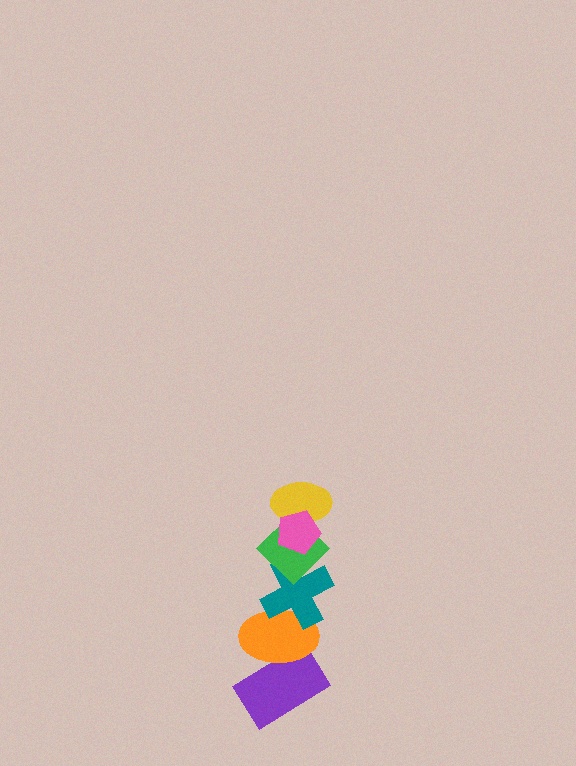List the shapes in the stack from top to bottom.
From top to bottom: the pink pentagon, the yellow ellipse, the green diamond, the teal cross, the orange ellipse, the purple rectangle.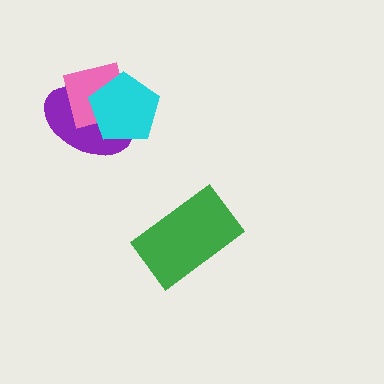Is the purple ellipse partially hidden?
Yes, it is partially covered by another shape.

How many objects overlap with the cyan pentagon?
2 objects overlap with the cyan pentagon.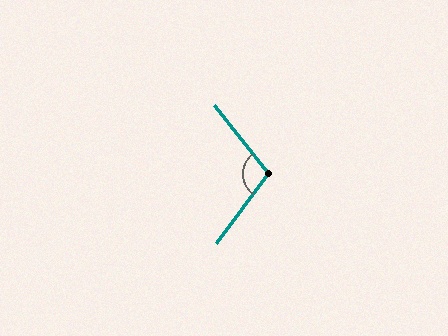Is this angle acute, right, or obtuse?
It is obtuse.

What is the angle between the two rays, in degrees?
Approximately 106 degrees.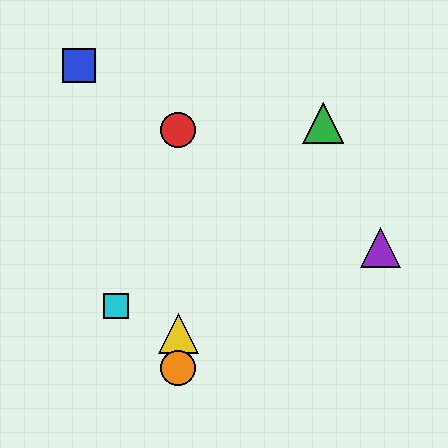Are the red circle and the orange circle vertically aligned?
Yes, both are at x≈178.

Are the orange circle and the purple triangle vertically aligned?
No, the orange circle is at x≈178 and the purple triangle is at x≈381.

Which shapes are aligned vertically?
The red circle, the yellow triangle, the orange circle are aligned vertically.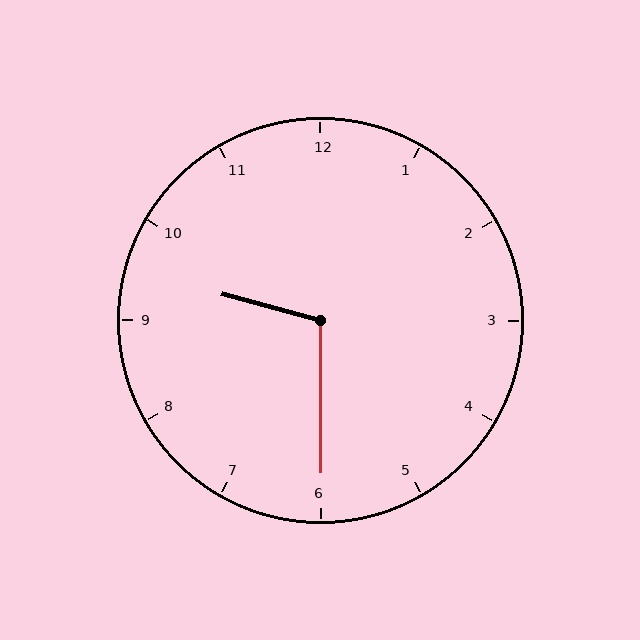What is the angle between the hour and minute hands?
Approximately 105 degrees.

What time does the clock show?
9:30.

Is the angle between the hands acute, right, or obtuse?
It is obtuse.